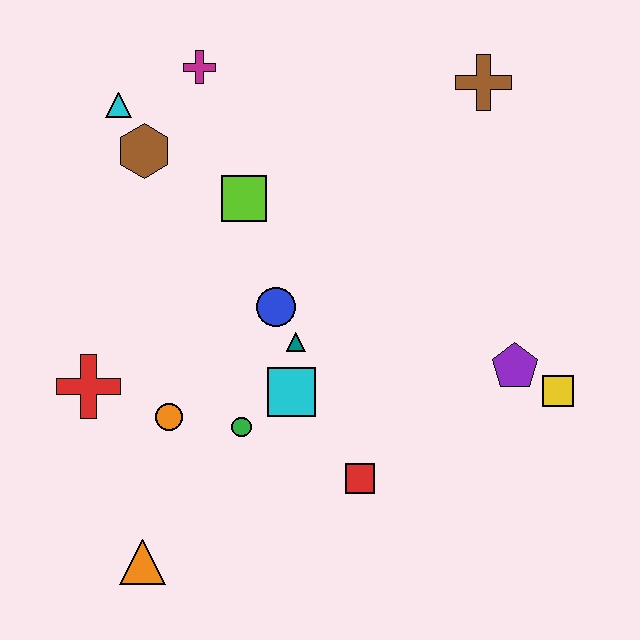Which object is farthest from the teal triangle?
The brown cross is farthest from the teal triangle.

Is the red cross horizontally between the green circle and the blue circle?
No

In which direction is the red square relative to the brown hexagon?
The red square is below the brown hexagon.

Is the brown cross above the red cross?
Yes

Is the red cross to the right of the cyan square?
No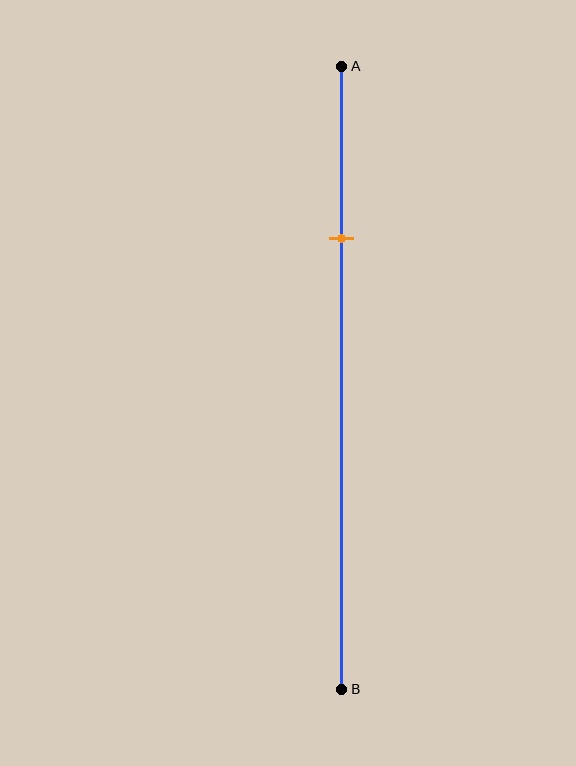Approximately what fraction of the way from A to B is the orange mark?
The orange mark is approximately 30% of the way from A to B.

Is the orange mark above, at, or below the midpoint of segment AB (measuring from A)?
The orange mark is above the midpoint of segment AB.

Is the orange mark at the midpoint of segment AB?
No, the mark is at about 30% from A, not at the 50% midpoint.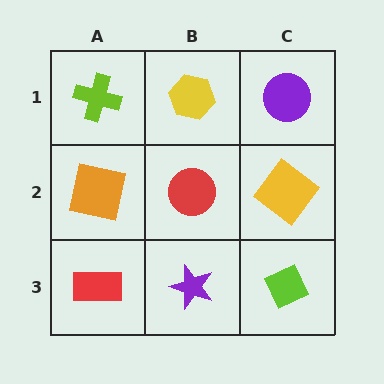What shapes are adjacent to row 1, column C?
A yellow diamond (row 2, column C), a yellow hexagon (row 1, column B).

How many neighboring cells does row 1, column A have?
2.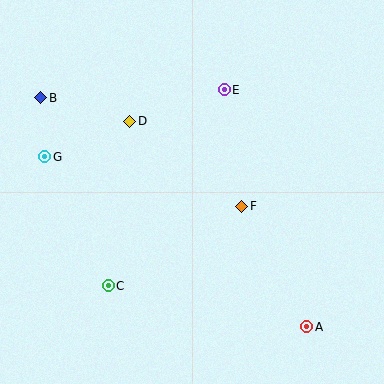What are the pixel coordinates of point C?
Point C is at (108, 286).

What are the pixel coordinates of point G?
Point G is at (45, 157).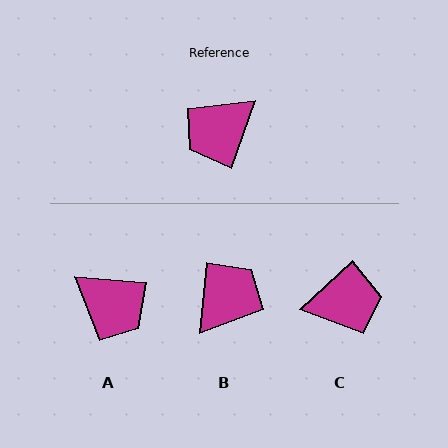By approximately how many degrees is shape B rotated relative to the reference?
Approximately 166 degrees clockwise.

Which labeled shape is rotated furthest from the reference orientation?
B, about 166 degrees away.